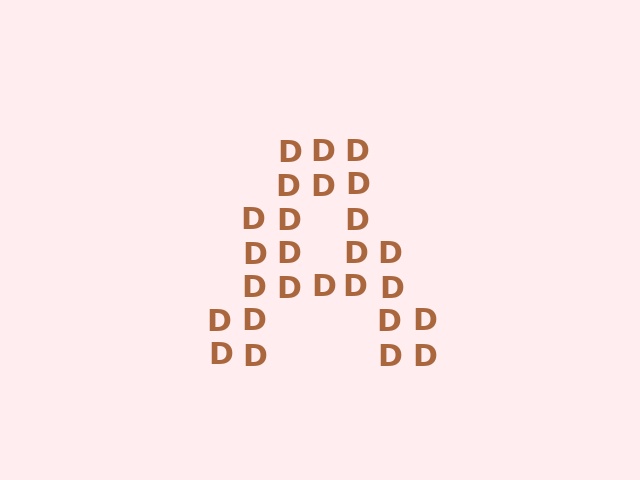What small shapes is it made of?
It is made of small letter D's.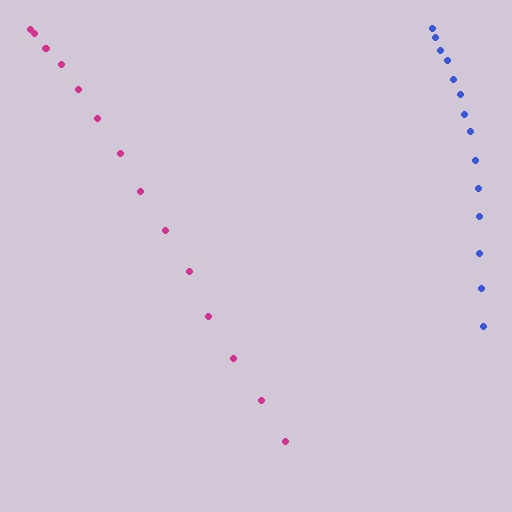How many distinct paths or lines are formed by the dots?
There are 2 distinct paths.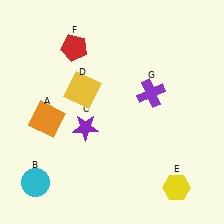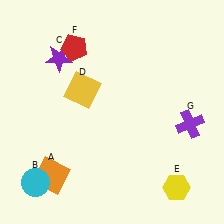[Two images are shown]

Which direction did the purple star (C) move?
The purple star (C) moved up.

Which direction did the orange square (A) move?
The orange square (A) moved down.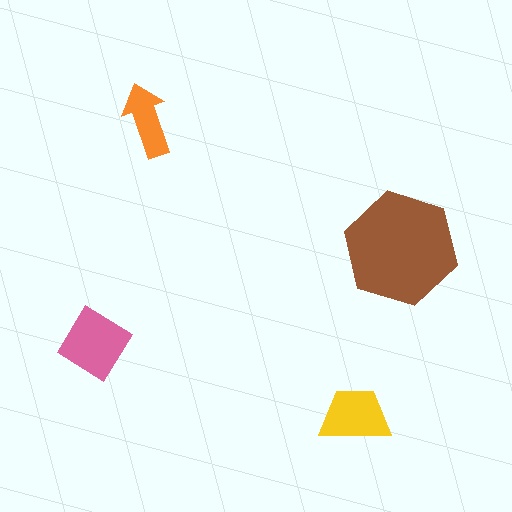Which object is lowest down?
The yellow trapezoid is bottommost.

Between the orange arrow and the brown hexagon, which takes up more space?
The brown hexagon.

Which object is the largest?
The brown hexagon.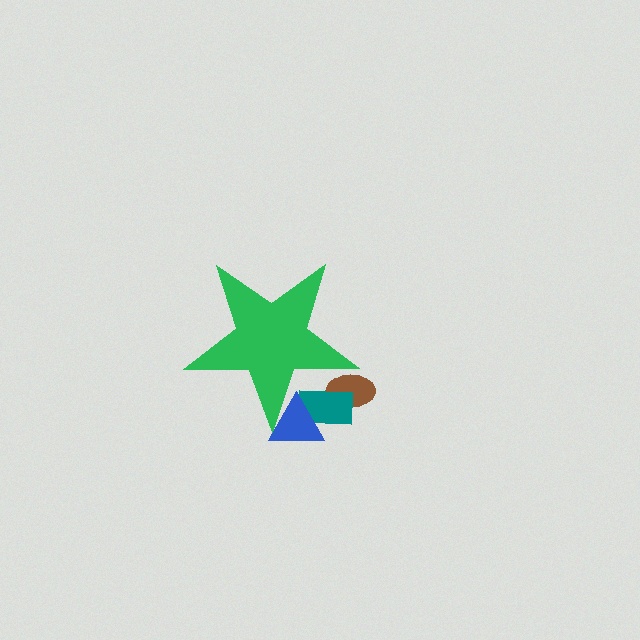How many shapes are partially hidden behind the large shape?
3 shapes are partially hidden.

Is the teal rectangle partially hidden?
Yes, the teal rectangle is partially hidden behind the green star.